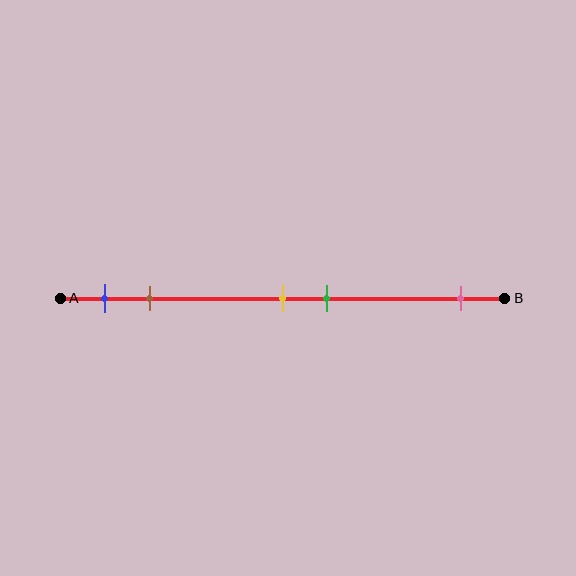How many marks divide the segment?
There are 5 marks dividing the segment.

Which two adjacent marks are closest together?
The yellow and green marks are the closest adjacent pair.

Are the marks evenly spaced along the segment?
No, the marks are not evenly spaced.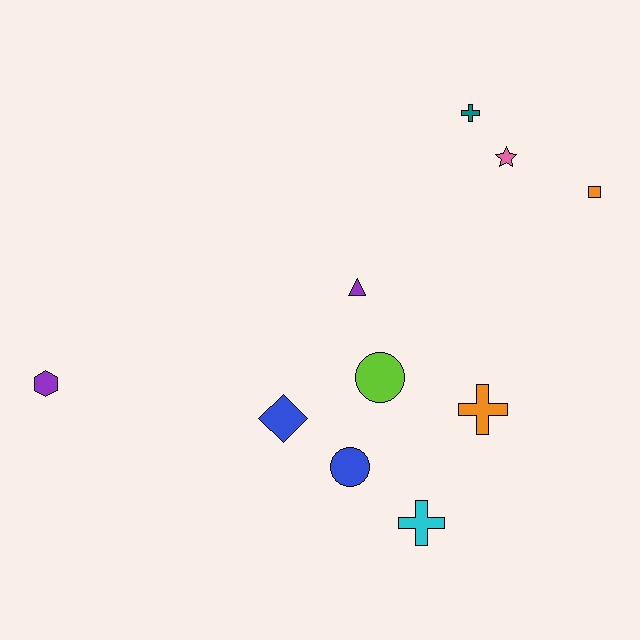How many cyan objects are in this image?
There is 1 cyan object.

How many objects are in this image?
There are 10 objects.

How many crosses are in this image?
There are 3 crosses.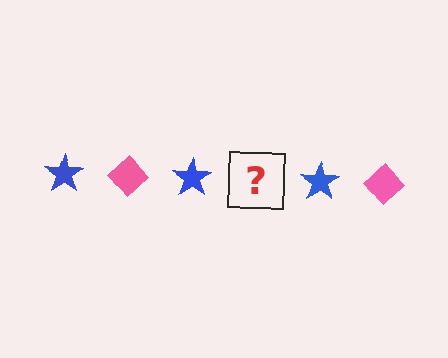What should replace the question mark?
The question mark should be replaced with a pink diamond.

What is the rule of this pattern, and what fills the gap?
The rule is that the pattern alternates between blue star and pink diamond. The gap should be filled with a pink diamond.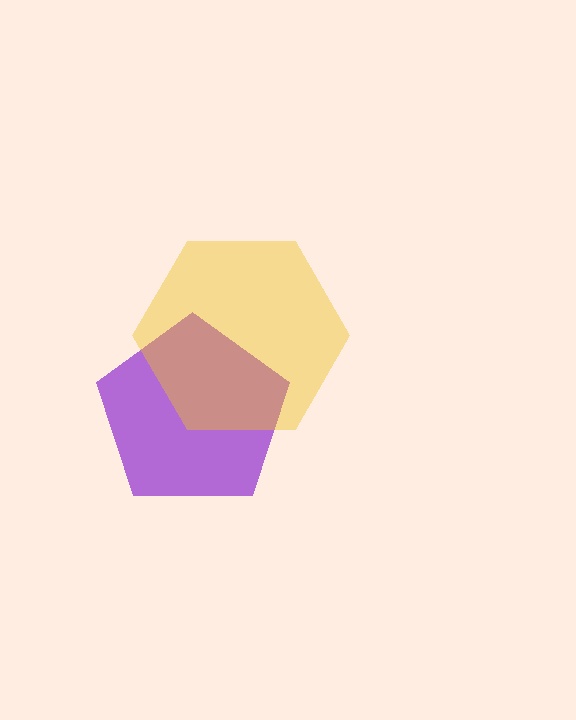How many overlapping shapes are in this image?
There are 2 overlapping shapes in the image.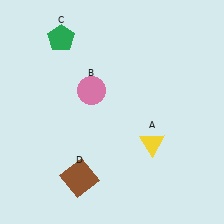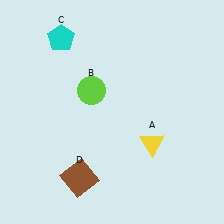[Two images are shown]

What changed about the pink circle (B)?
In Image 1, B is pink. In Image 2, it changed to lime.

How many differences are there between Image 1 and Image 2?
There are 2 differences between the two images.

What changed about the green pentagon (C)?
In Image 1, C is green. In Image 2, it changed to cyan.